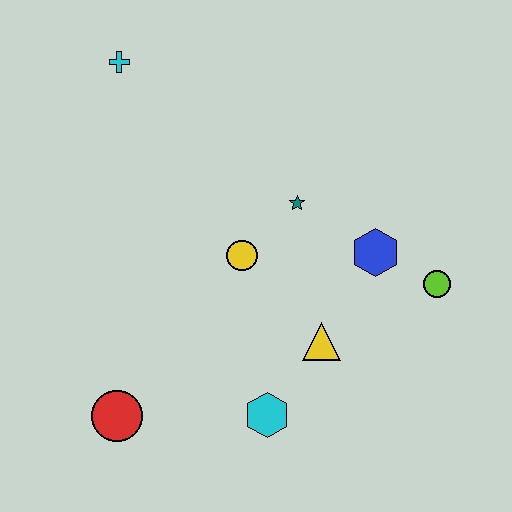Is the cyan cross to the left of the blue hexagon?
Yes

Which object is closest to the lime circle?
The blue hexagon is closest to the lime circle.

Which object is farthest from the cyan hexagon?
The cyan cross is farthest from the cyan hexagon.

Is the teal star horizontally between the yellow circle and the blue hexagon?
Yes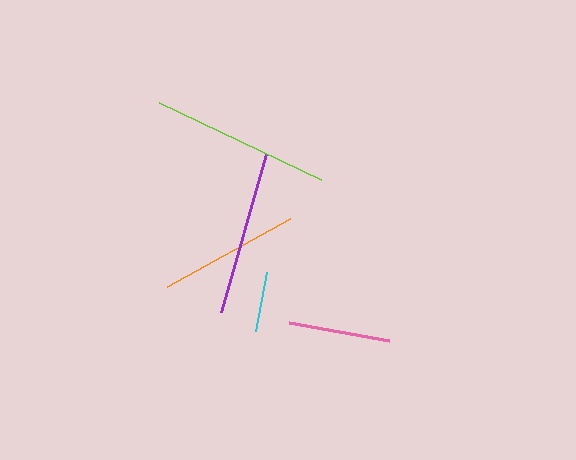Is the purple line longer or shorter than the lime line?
The lime line is longer than the purple line.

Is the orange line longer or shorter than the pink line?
The orange line is longer than the pink line.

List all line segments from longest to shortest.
From longest to shortest: lime, purple, orange, pink, cyan.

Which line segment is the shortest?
The cyan line is the shortest at approximately 61 pixels.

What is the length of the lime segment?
The lime segment is approximately 179 pixels long.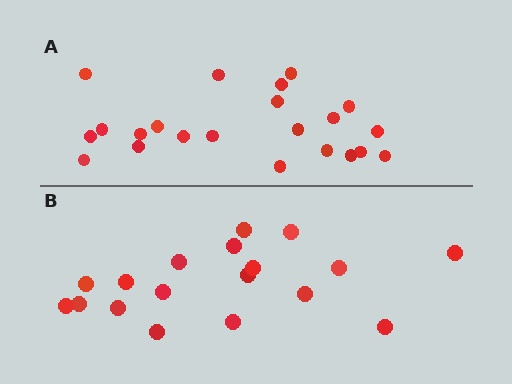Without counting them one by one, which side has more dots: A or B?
Region A (the top region) has more dots.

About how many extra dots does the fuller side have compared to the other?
Region A has about 4 more dots than region B.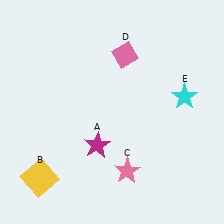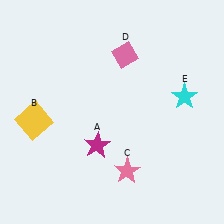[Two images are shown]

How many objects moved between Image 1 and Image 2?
1 object moved between the two images.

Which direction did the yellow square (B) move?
The yellow square (B) moved up.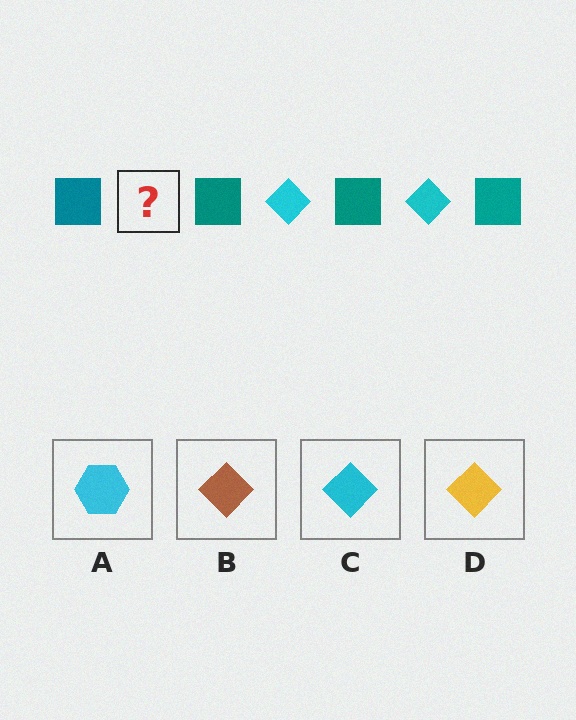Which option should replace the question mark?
Option C.